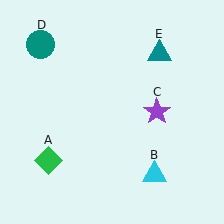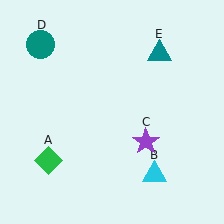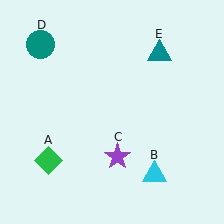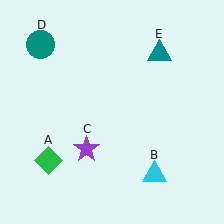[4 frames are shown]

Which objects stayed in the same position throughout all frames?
Green diamond (object A) and cyan triangle (object B) and teal circle (object D) and teal triangle (object E) remained stationary.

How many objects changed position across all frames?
1 object changed position: purple star (object C).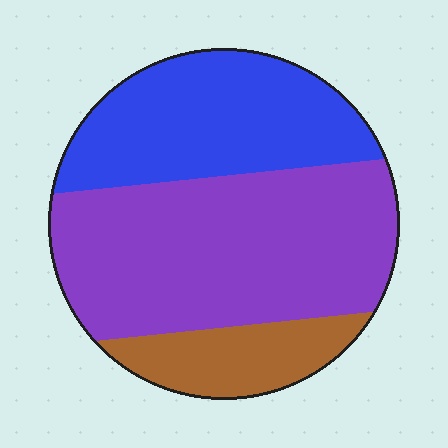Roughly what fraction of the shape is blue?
Blue covers 33% of the shape.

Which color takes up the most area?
Purple, at roughly 50%.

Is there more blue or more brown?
Blue.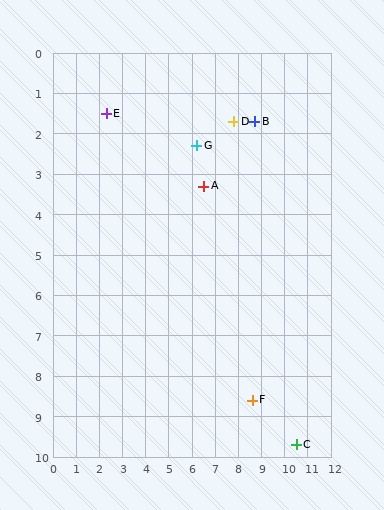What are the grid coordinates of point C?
Point C is at approximately (10.5, 9.7).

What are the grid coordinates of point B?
Point B is at approximately (8.7, 1.7).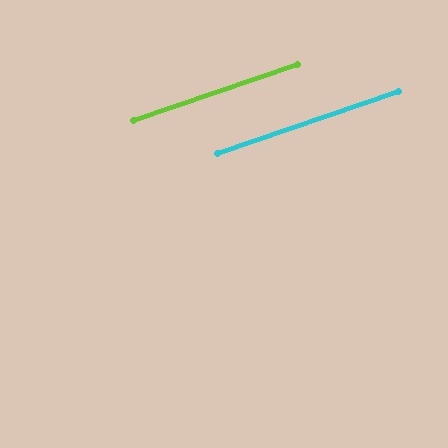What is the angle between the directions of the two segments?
Approximately 0 degrees.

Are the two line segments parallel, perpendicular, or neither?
Parallel — their directions differ by only 0.1°.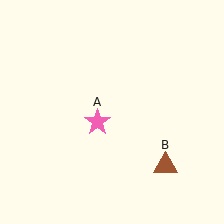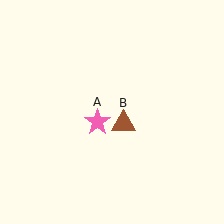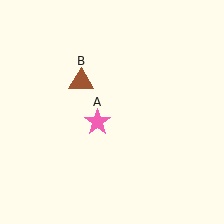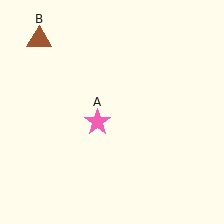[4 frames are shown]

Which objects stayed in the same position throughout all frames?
Pink star (object A) remained stationary.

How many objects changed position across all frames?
1 object changed position: brown triangle (object B).